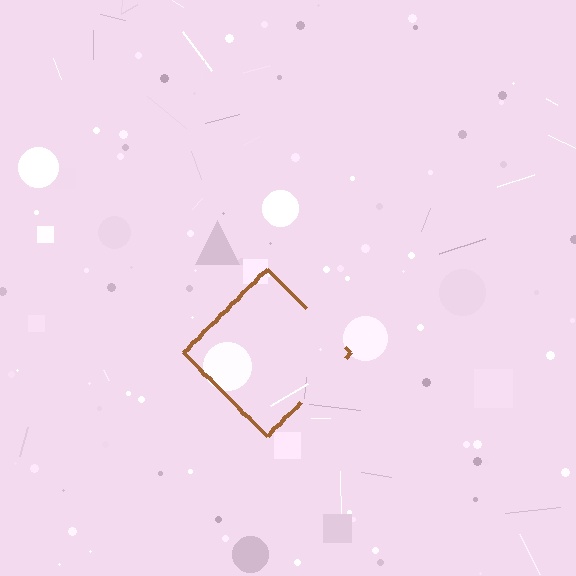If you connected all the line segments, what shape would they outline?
They would outline a diamond.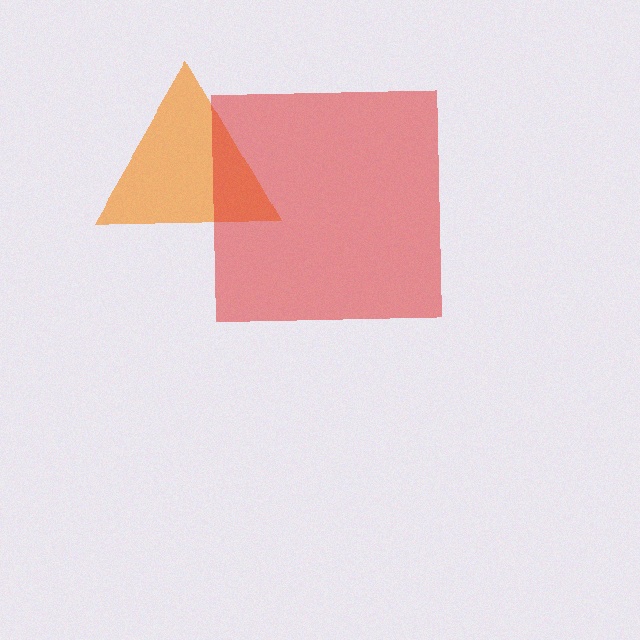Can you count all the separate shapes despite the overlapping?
Yes, there are 2 separate shapes.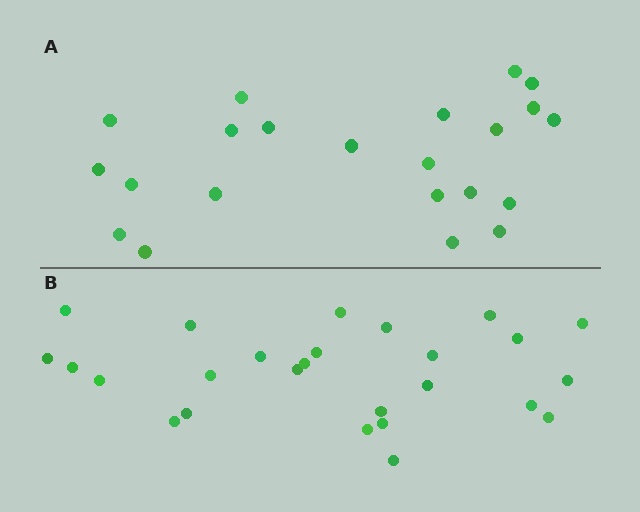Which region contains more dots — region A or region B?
Region B (the bottom region) has more dots.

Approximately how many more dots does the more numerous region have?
Region B has about 4 more dots than region A.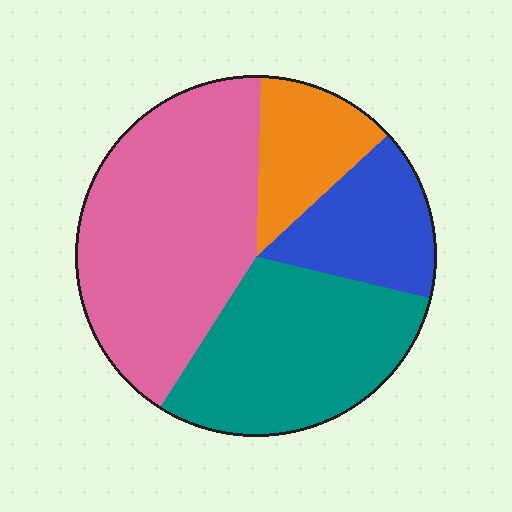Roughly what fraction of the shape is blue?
Blue covers about 15% of the shape.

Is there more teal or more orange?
Teal.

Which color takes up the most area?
Pink, at roughly 40%.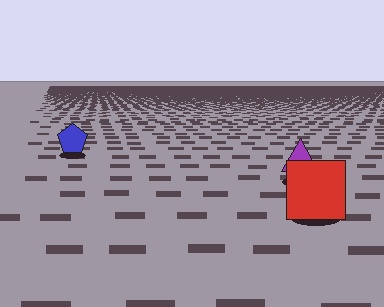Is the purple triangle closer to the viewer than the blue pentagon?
Yes. The purple triangle is closer — you can tell from the texture gradient: the ground texture is coarser near it.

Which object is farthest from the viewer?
The blue pentagon is farthest from the viewer. It appears smaller and the ground texture around it is denser.